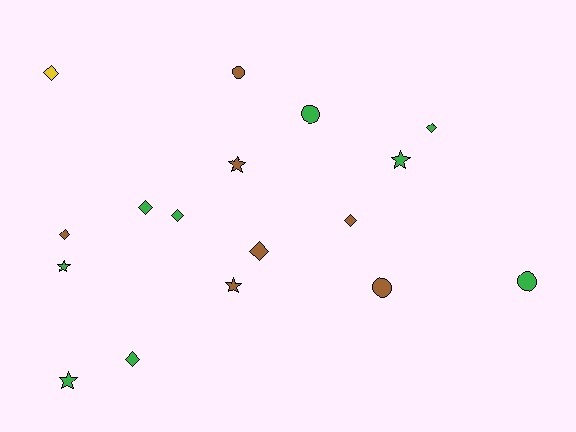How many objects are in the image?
There are 17 objects.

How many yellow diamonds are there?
There is 1 yellow diamond.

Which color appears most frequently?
Green, with 9 objects.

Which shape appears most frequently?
Diamond, with 8 objects.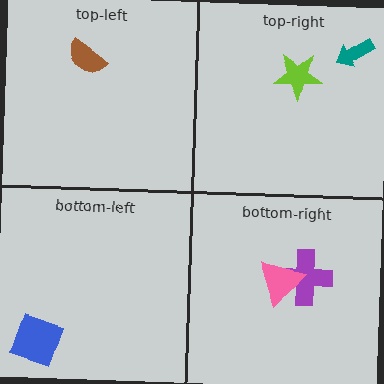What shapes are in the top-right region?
The lime star, the teal arrow.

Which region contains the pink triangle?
The bottom-right region.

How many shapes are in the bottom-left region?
1.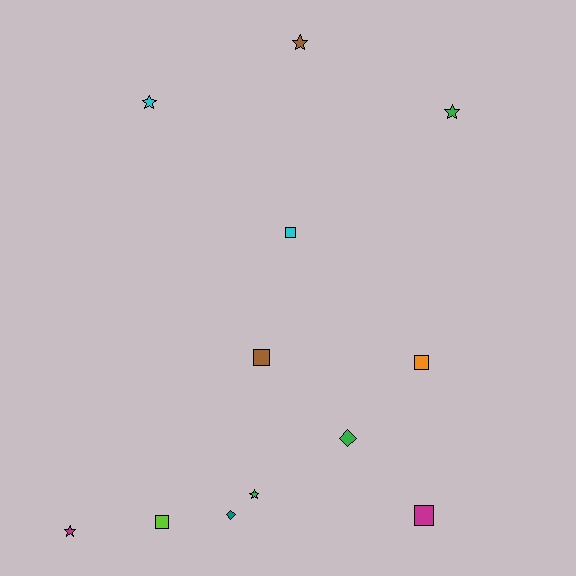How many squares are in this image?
There are 5 squares.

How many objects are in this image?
There are 12 objects.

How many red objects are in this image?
There are no red objects.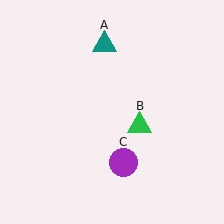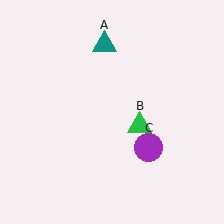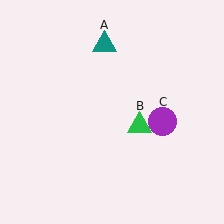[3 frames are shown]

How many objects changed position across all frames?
1 object changed position: purple circle (object C).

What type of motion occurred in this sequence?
The purple circle (object C) rotated counterclockwise around the center of the scene.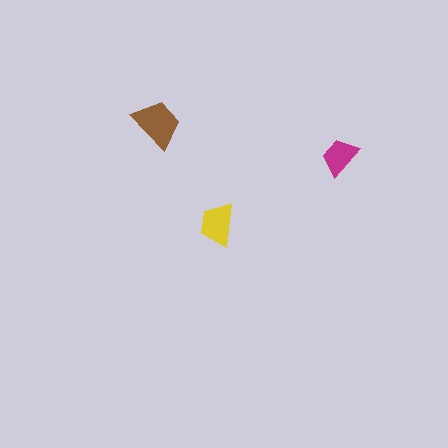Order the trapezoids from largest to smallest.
the brown one, the yellow one, the magenta one.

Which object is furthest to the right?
The magenta trapezoid is rightmost.